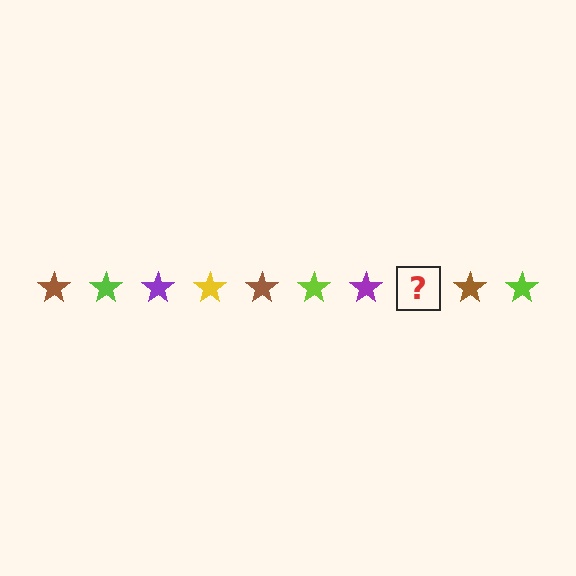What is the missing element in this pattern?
The missing element is a yellow star.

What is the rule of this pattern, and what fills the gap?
The rule is that the pattern cycles through brown, lime, purple, yellow stars. The gap should be filled with a yellow star.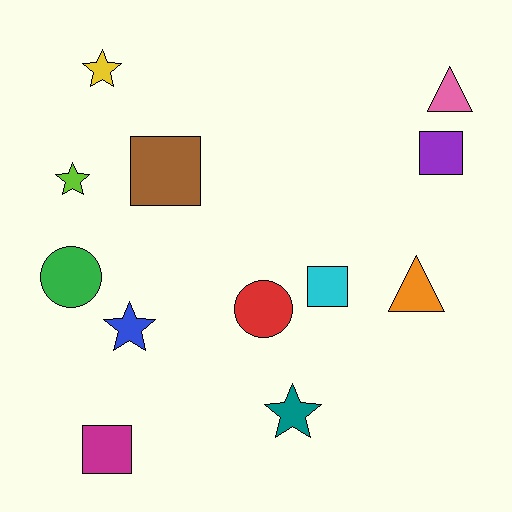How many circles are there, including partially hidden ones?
There are 2 circles.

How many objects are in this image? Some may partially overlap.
There are 12 objects.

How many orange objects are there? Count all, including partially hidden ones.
There is 1 orange object.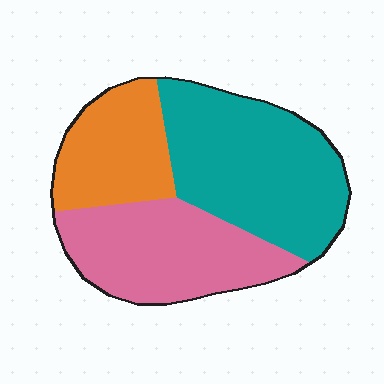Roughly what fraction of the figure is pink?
Pink covers around 35% of the figure.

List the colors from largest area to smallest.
From largest to smallest: teal, pink, orange.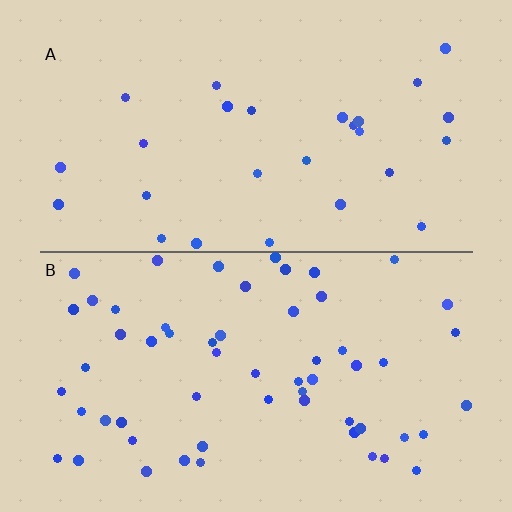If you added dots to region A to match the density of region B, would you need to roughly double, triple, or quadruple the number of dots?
Approximately double.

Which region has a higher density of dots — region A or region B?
B (the bottom).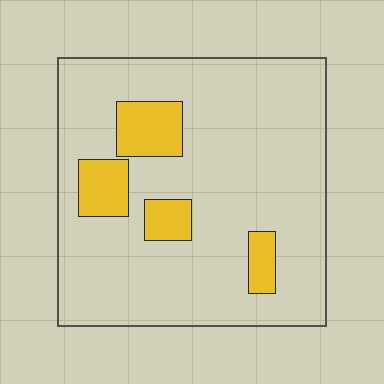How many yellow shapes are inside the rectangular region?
4.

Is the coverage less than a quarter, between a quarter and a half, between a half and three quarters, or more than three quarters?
Less than a quarter.